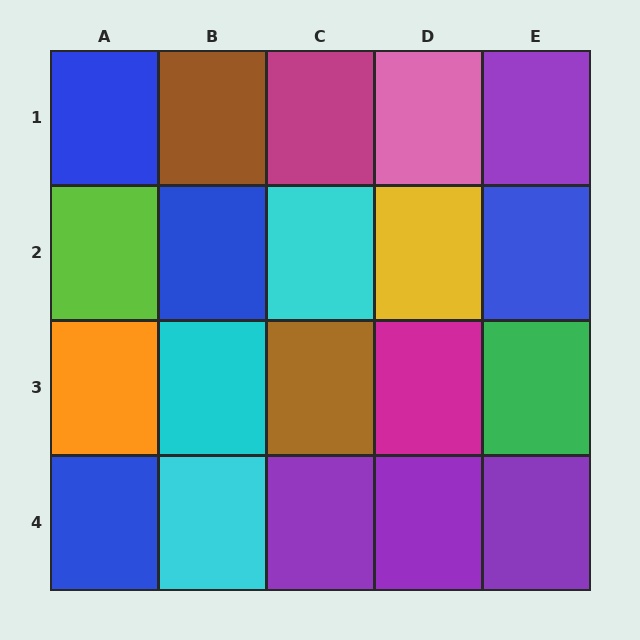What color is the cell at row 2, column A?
Lime.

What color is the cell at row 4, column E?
Purple.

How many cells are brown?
2 cells are brown.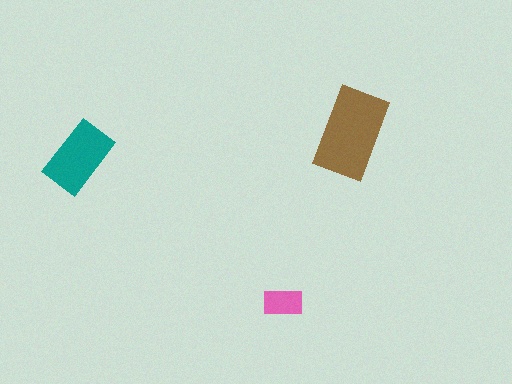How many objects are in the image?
There are 3 objects in the image.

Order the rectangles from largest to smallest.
the brown one, the teal one, the pink one.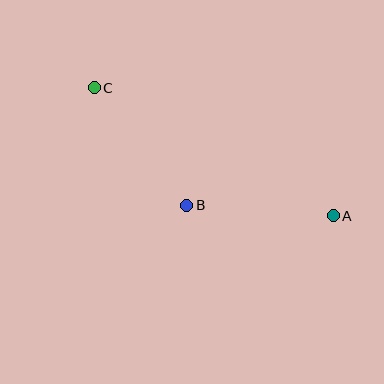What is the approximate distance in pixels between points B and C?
The distance between B and C is approximately 150 pixels.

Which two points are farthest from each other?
Points A and C are farthest from each other.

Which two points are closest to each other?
Points A and B are closest to each other.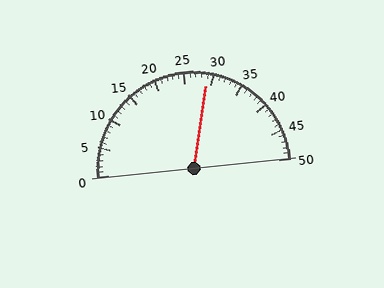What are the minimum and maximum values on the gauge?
The gauge ranges from 0 to 50.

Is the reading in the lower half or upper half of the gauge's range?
The reading is in the upper half of the range (0 to 50).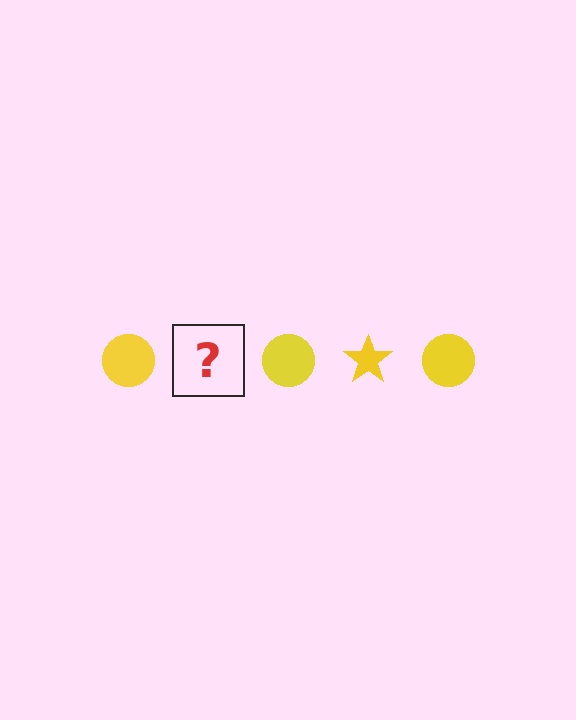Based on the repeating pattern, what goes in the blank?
The blank should be a yellow star.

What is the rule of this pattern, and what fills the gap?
The rule is that the pattern cycles through circle, star shapes in yellow. The gap should be filled with a yellow star.